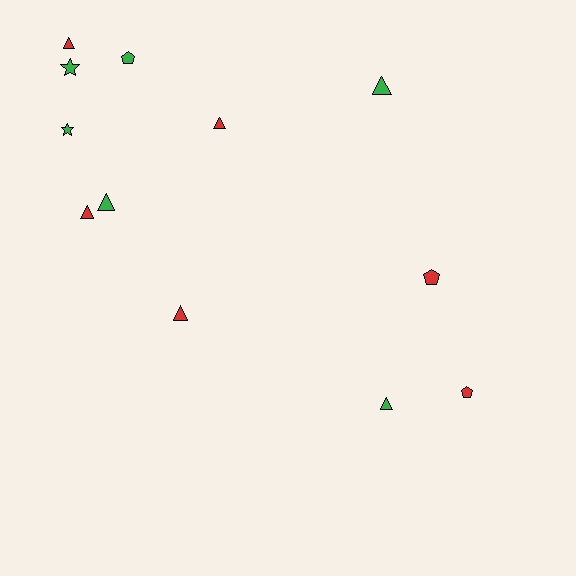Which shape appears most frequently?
Triangle, with 7 objects.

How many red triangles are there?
There are 4 red triangles.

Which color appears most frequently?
Green, with 6 objects.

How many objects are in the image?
There are 12 objects.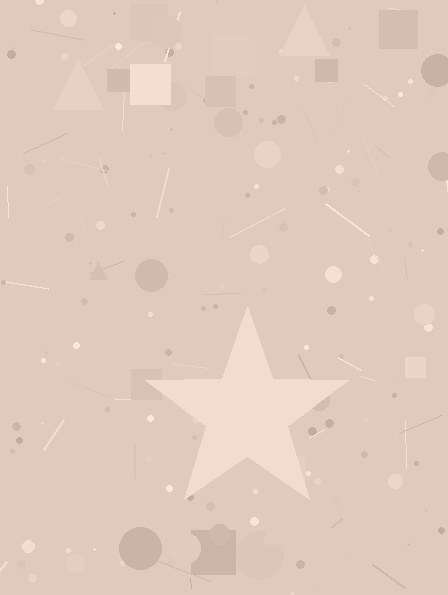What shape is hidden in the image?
A star is hidden in the image.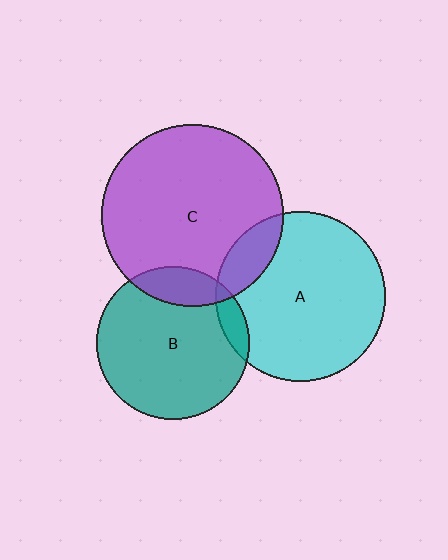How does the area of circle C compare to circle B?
Approximately 1.4 times.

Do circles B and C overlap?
Yes.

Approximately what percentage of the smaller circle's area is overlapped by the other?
Approximately 15%.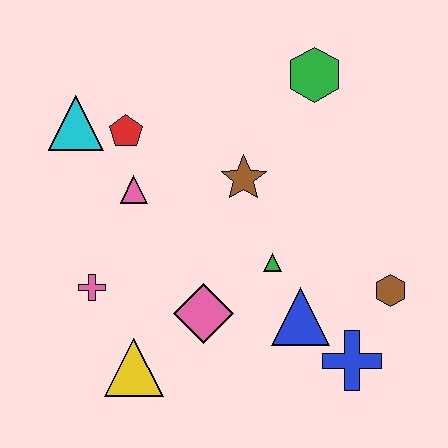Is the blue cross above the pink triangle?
No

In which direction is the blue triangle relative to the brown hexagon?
The blue triangle is to the left of the brown hexagon.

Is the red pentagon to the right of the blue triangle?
No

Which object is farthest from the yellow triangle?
The green hexagon is farthest from the yellow triangle.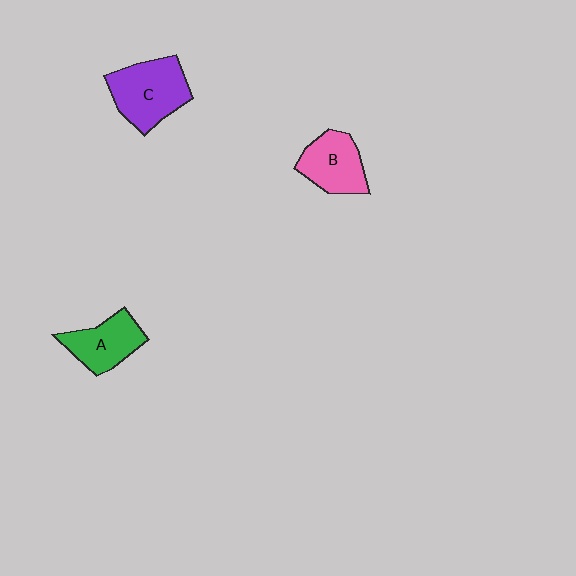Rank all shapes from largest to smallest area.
From largest to smallest: C (purple), B (pink), A (green).